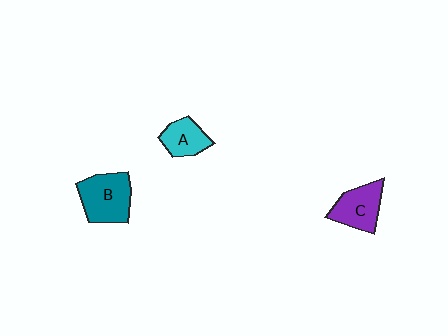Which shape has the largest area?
Shape B (teal).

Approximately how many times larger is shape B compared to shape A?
Approximately 1.6 times.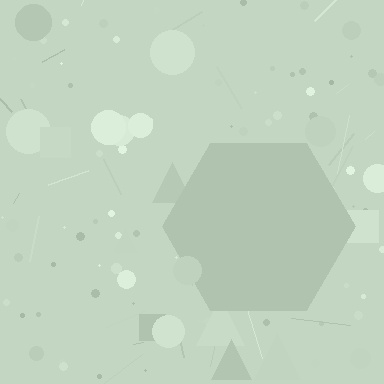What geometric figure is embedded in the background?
A hexagon is embedded in the background.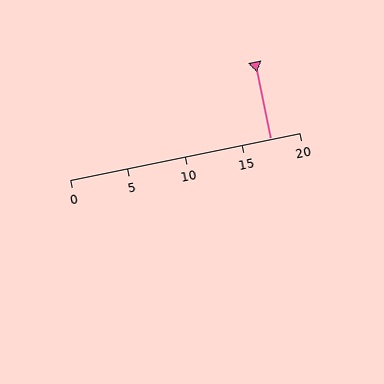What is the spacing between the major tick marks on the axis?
The major ticks are spaced 5 apart.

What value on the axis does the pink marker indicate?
The marker indicates approximately 17.5.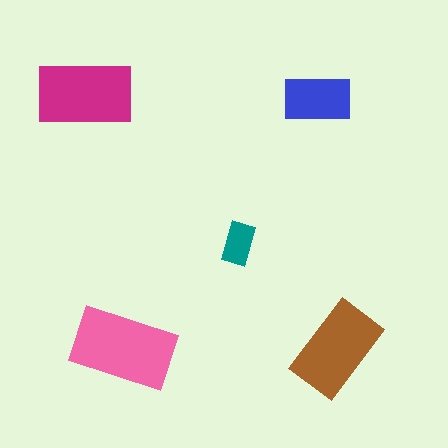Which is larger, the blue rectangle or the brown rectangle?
The brown one.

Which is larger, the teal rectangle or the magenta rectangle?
The magenta one.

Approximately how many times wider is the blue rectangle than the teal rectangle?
About 1.5 times wider.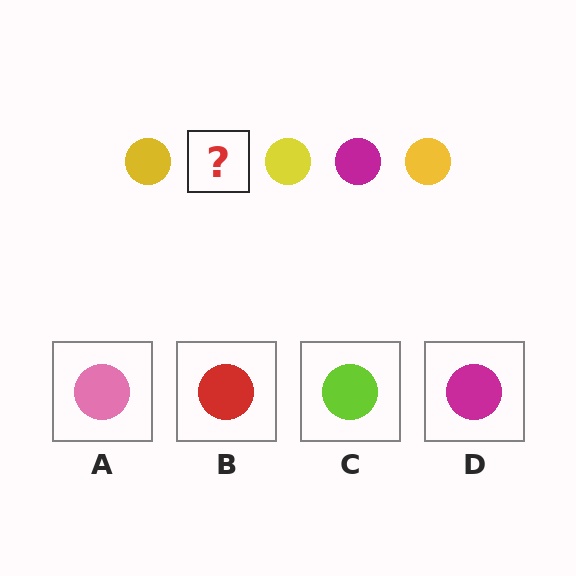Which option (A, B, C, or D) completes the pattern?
D.